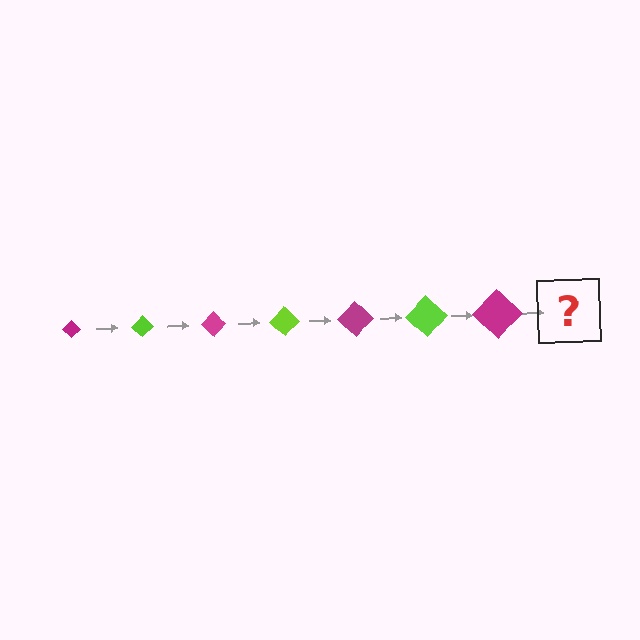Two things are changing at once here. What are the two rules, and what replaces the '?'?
The two rules are that the diamond grows larger each step and the color cycles through magenta and lime. The '?' should be a lime diamond, larger than the previous one.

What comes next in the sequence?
The next element should be a lime diamond, larger than the previous one.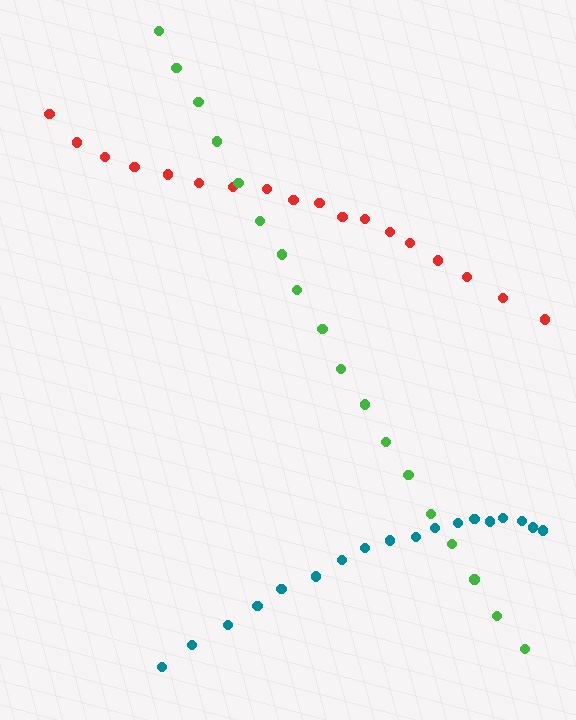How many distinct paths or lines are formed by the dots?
There are 3 distinct paths.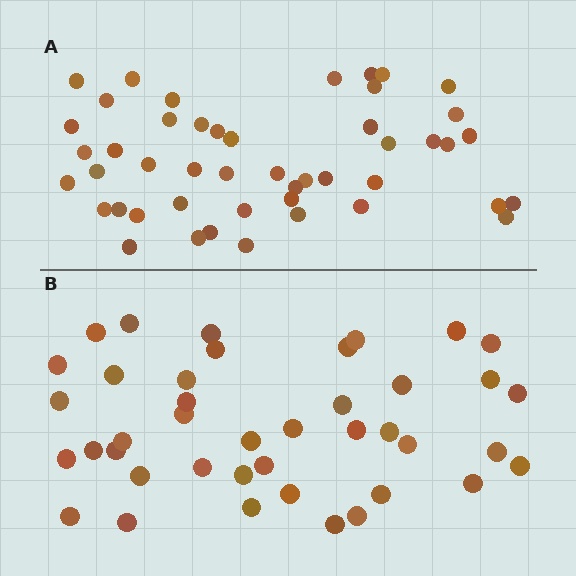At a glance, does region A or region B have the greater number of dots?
Region A (the top region) has more dots.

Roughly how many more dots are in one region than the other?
Region A has about 6 more dots than region B.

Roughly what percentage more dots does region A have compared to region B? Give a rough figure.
About 15% more.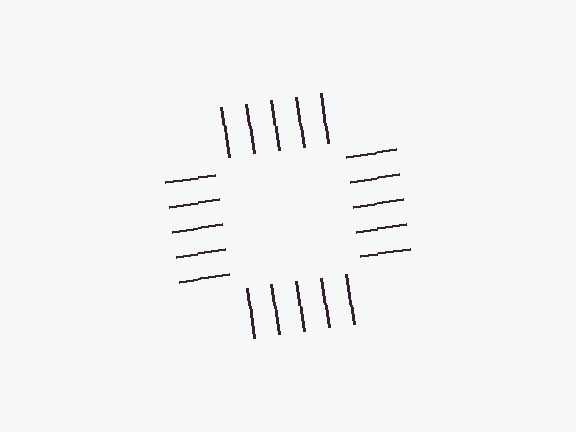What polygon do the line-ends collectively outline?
An illusory square — the line segments terminate on its edges but no continuous stroke is drawn.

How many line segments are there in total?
20 — 5 along each of the 4 edges.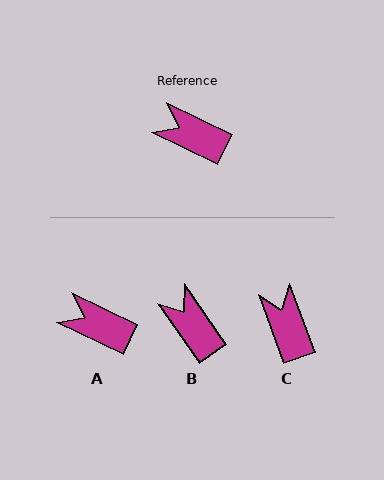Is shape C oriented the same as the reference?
No, it is off by about 44 degrees.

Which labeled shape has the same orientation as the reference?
A.